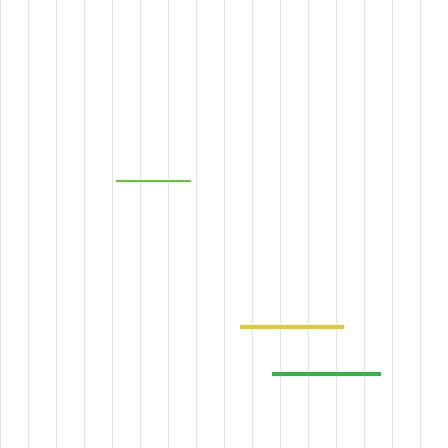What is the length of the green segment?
The green segment is approximately 108 pixels long.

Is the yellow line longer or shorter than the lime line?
The yellow line is longer than the lime line.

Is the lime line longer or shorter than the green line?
The green line is longer than the lime line.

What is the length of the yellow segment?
The yellow segment is approximately 103 pixels long.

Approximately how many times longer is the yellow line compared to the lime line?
The yellow line is approximately 1.4 times the length of the lime line.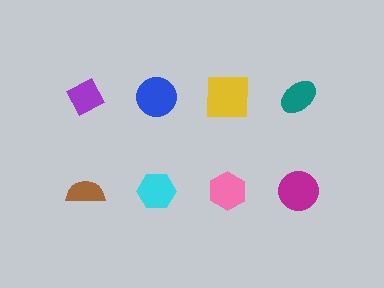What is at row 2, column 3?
A pink hexagon.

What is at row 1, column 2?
A blue circle.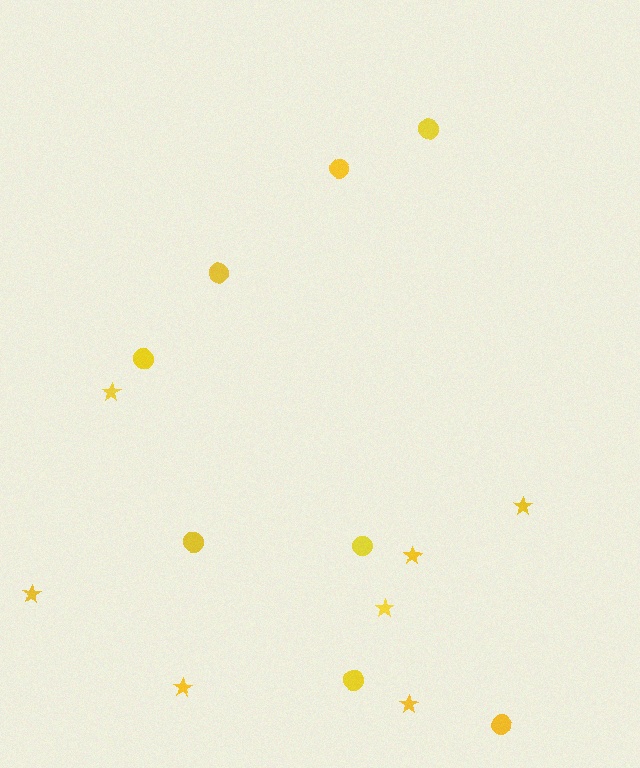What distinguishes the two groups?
There are 2 groups: one group of circles (8) and one group of stars (7).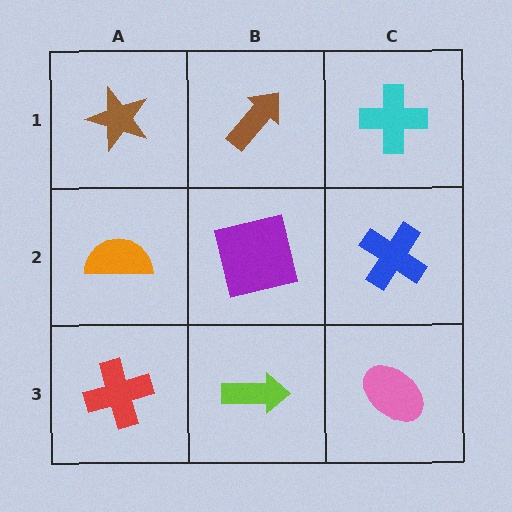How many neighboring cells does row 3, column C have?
2.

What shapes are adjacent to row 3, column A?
An orange semicircle (row 2, column A), a lime arrow (row 3, column B).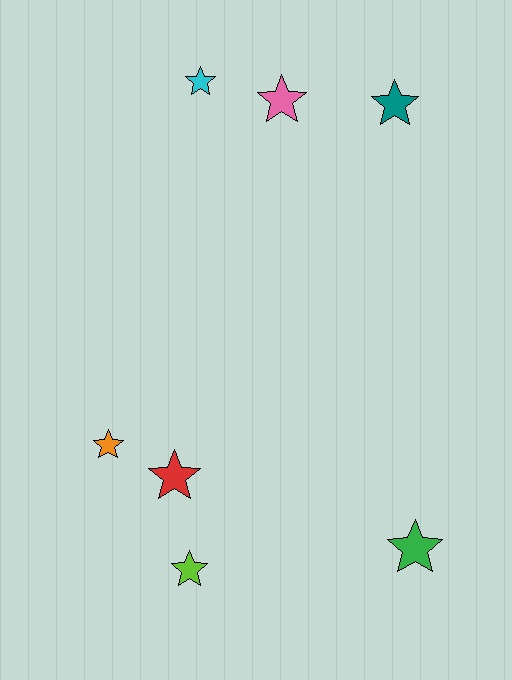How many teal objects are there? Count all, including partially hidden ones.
There is 1 teal object.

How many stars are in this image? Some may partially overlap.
There are 7 stars.